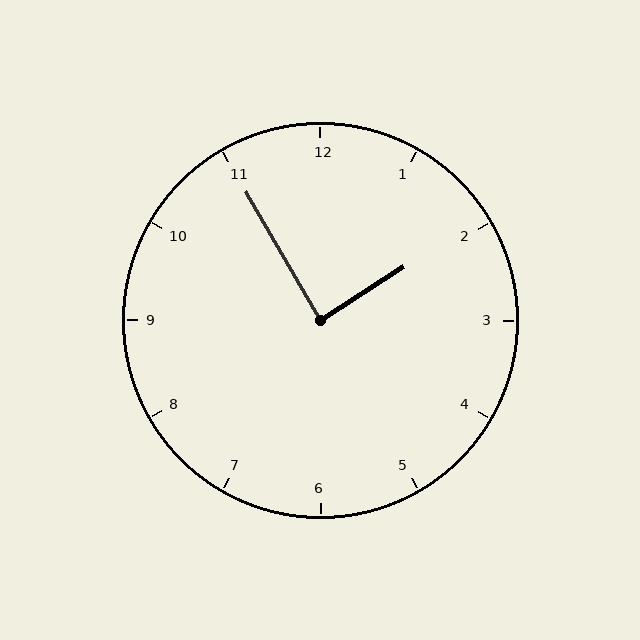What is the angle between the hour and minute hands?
Approximately 88 degrees.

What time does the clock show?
1:55.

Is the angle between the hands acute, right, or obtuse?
It is right.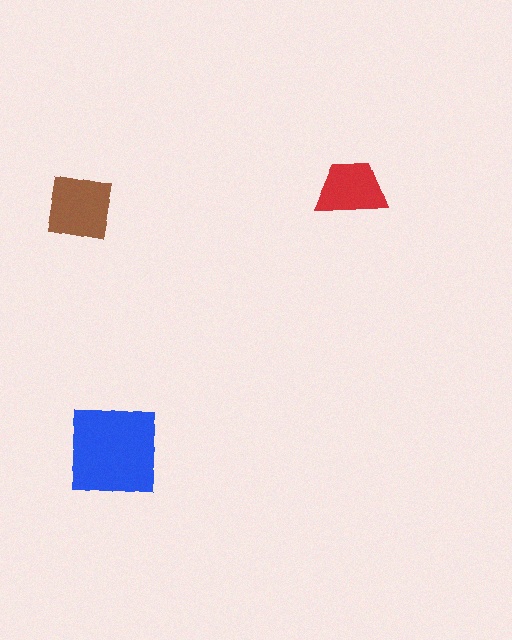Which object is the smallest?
The red trapezoid.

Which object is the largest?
The blue square.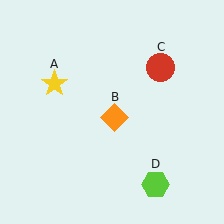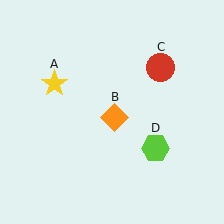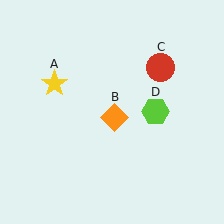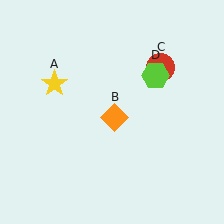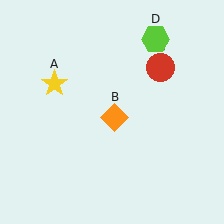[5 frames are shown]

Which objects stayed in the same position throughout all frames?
Yellow star (object A) and orange diamond (object B) and red circle (object C) remained stationary.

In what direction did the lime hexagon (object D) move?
The lime hexagon (object D) moved up.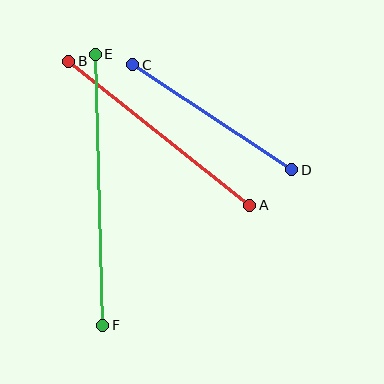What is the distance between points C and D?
The distance is approximately 190 pixels.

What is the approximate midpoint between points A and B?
The midpoint is at approximately (159, 133) pixels.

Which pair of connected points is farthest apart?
Points E and F are farthest apart.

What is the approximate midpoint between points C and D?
The midpoint is at approximately (212, 117) pixels.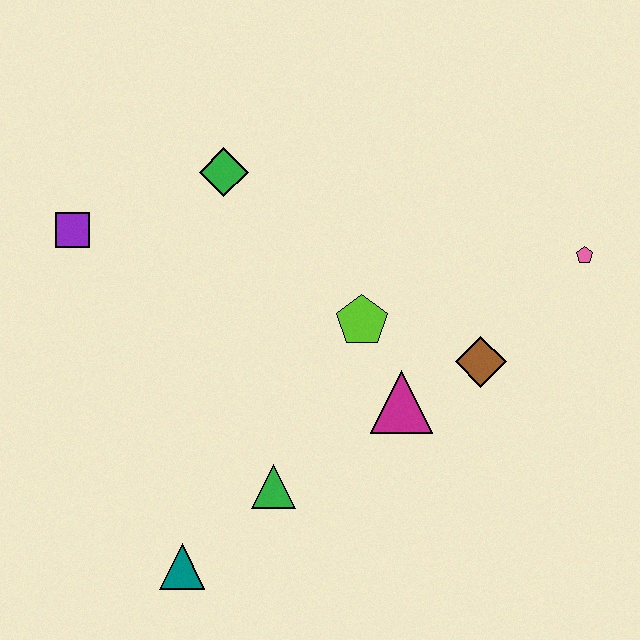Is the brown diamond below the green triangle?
No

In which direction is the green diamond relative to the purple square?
The green diamond is to the right of the purple square.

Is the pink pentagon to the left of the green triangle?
No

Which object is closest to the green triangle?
The teal triangle is closest to the green triangle.